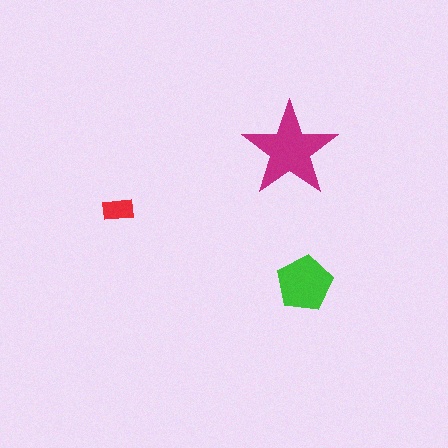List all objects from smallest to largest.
The red rectangle, the green pentagon, the magenta star.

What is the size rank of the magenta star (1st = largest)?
1st.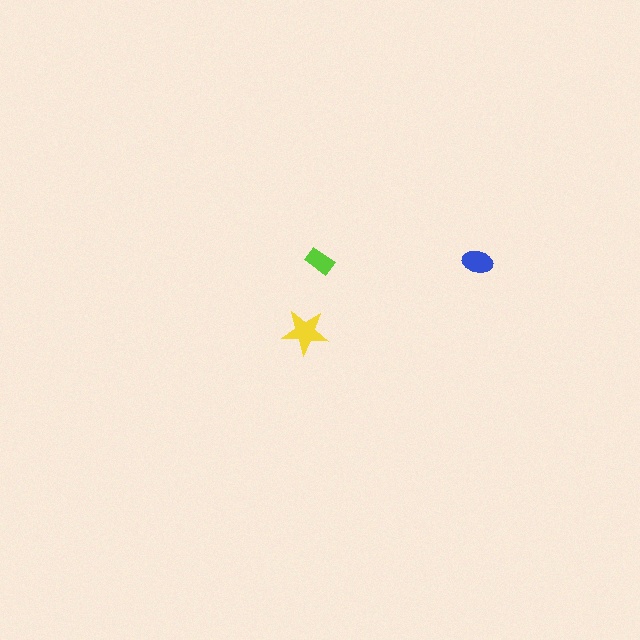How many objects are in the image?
There are 3 objects in the image.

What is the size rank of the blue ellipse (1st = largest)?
2nd.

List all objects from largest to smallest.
The yellow star, the blue ellipse, the lime rectangle.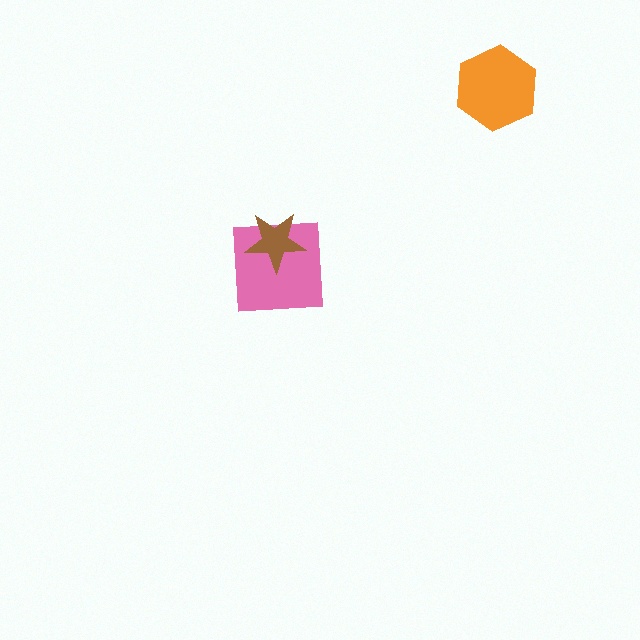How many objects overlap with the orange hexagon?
0 objects overlap with the orange hexagon.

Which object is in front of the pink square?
The brown star is in front of the pink square.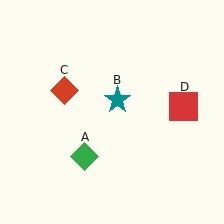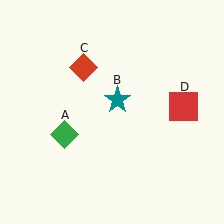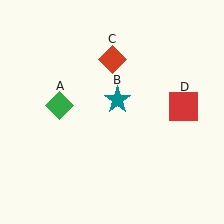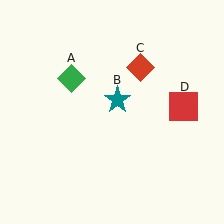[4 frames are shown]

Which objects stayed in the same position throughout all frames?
Teal star (object B) and red square (object D) remained stationary.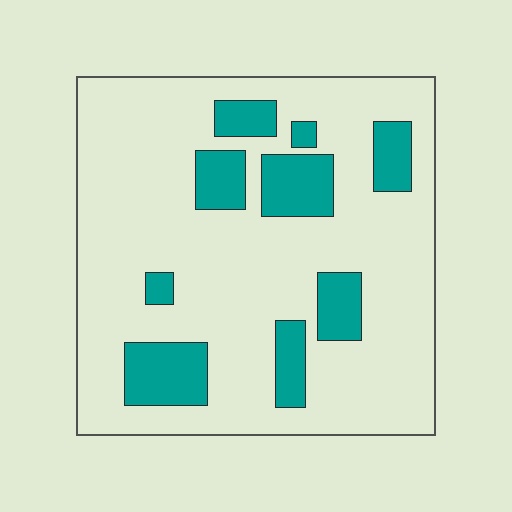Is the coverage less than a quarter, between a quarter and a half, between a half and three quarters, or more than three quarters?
Less than a quarter.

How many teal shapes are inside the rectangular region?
9.